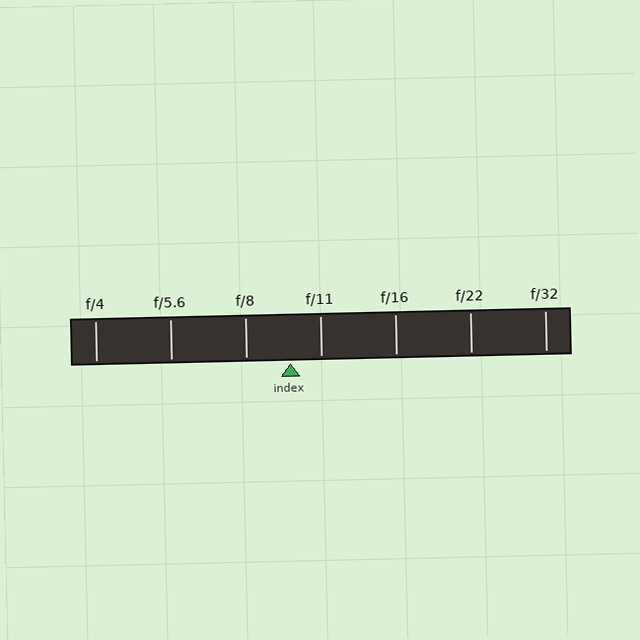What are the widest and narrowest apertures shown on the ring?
The widest aperture shown is f/4 and the narrowest is f/32.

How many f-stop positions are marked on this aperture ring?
There are 7 f-stop positions marked.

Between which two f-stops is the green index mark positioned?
The index mark is between f/8 and f/11.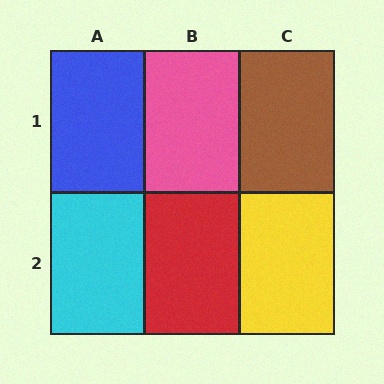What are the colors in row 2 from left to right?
Cyan, red, yellow.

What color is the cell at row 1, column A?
Blue.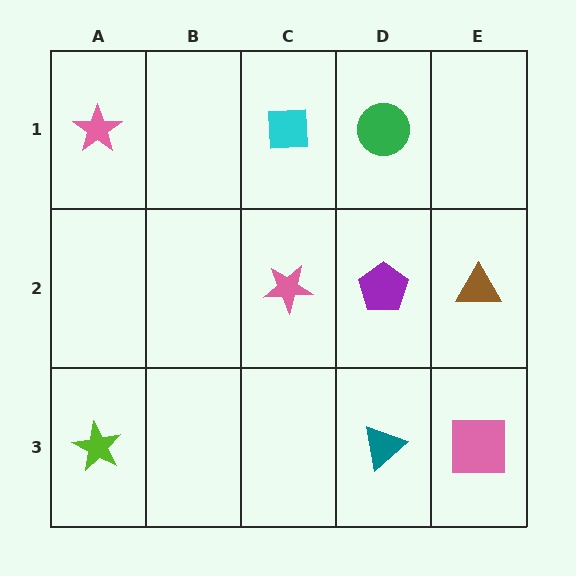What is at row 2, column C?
A pink star.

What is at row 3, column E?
A pink square.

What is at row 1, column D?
A green circle.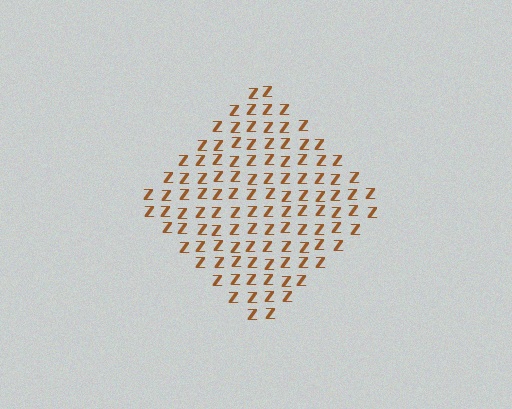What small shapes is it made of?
It is made of small letter Z's.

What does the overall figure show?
The overall figure shows a diamond.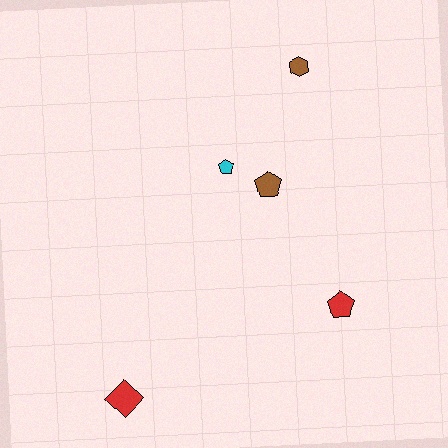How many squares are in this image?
There are no squares.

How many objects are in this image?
There are 5 objects.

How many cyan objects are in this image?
There is 1 cyan object.